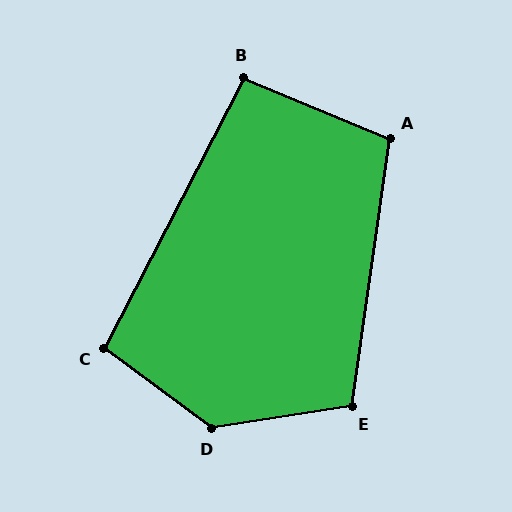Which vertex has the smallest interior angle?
B, at approximately 95 degrees.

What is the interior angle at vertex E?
Approximately 107 degrees (obtuse).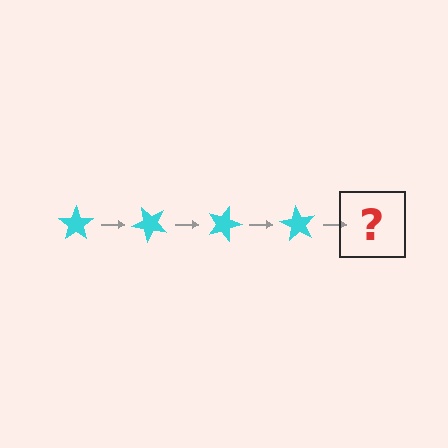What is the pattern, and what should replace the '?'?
The pattern is that the star rotates 45 degrees each step. The '?' should be a cyan star rotated 180 degrees.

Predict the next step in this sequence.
The next step is a cyan star rotated 180 degrees.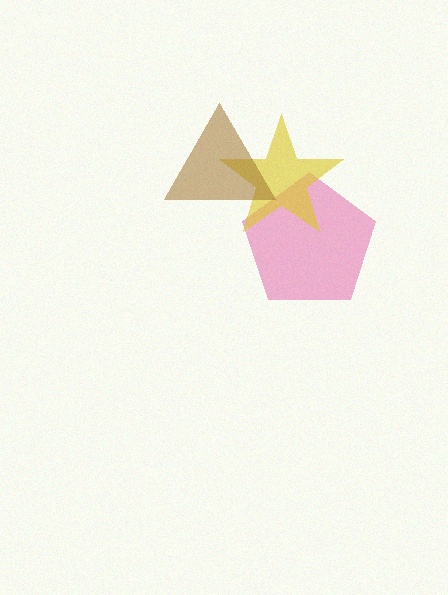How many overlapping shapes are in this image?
There are 3 overlapping shapes in the image.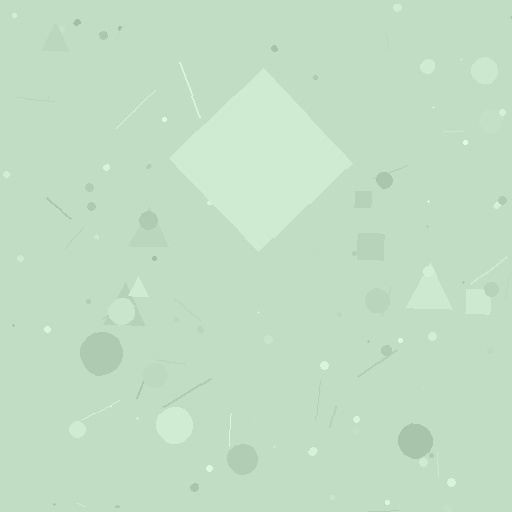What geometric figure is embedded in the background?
A diamond is embedded in the background.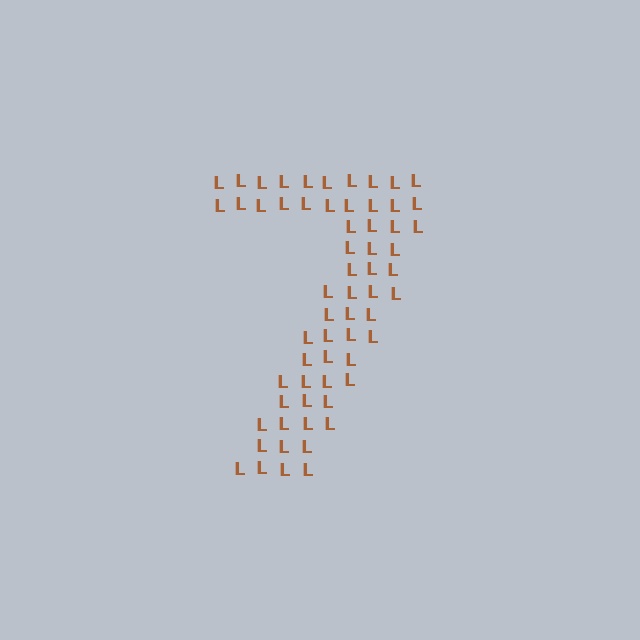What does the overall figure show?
The overall figure shows the digit 7.